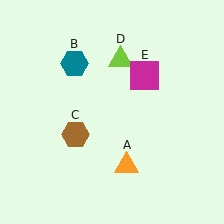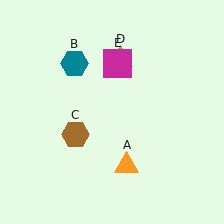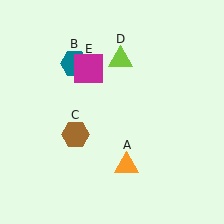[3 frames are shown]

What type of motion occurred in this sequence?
The magenta square (object E) rotated counterclockwise around the center of the scene.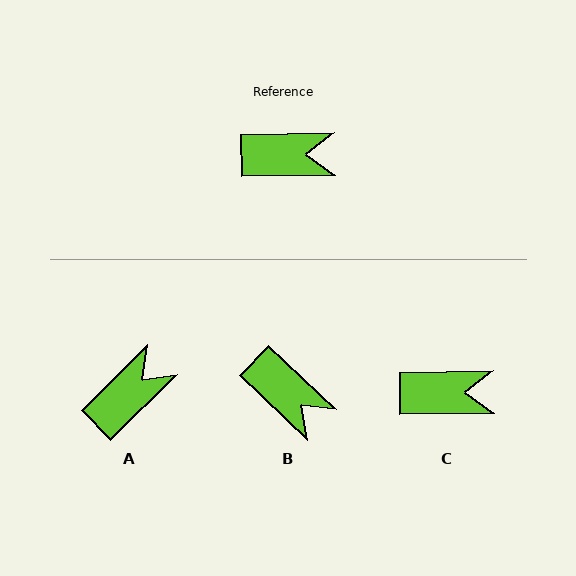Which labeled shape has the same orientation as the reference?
C.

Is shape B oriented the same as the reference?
No, it is off by about 44 degrees.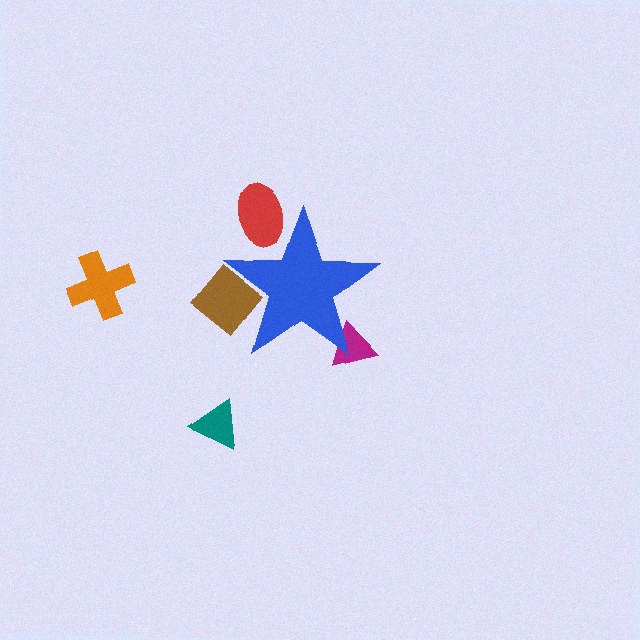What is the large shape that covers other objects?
A blue star.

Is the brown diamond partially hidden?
Yes, the brown diamond is partially hidden behind the blue star.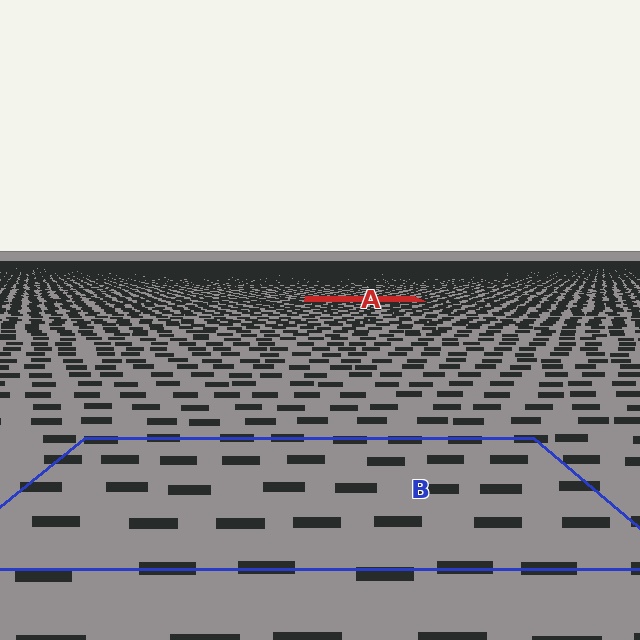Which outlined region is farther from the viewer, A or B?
Region A is farther from the viewer — the texture elements inside it appear smaller and more densely packed.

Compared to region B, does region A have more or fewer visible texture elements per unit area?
Region A has more texture elements per unit area — they are packed more densely because it is farther away.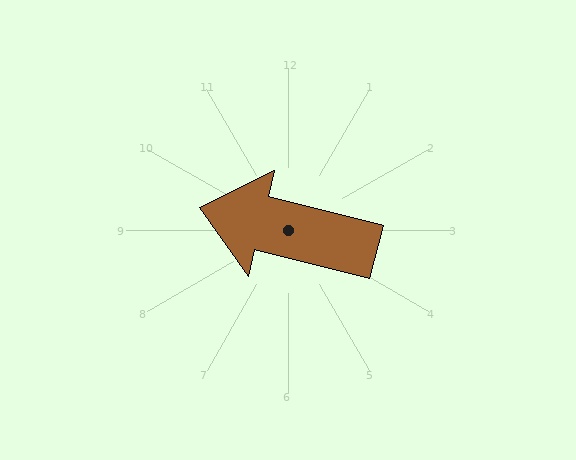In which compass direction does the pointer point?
West.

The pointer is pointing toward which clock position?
Roughly 9 o'clock.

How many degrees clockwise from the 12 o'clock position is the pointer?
Approximately 284 degrees.